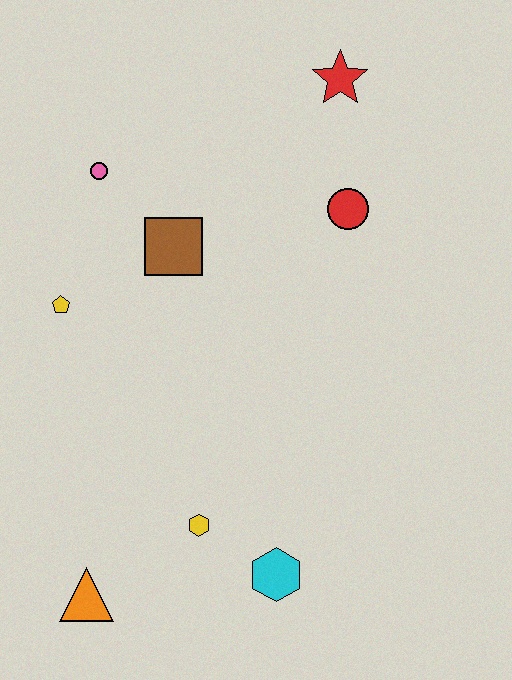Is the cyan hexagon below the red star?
Yes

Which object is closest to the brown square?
The pink circle is closest to the brown square.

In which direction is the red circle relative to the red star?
The red circle is below the red star.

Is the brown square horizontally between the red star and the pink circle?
Yes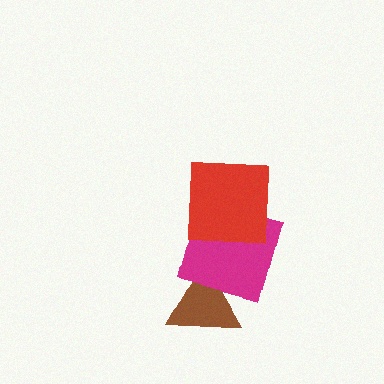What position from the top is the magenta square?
The magenta square is 2nd from the top.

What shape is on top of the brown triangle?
The magenta square is on top of the brown triangle.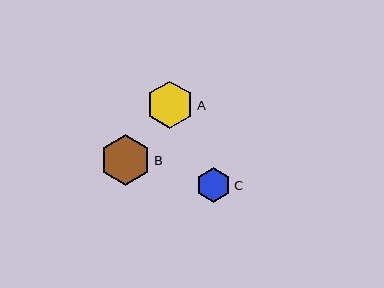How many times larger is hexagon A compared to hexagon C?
Hexagon A is approximately 1.4 times the size of hexagon C.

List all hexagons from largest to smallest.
From largest to smallest: B, A, C.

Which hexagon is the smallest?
Hexagon C is the smallest with a size of approximately 35 pixels.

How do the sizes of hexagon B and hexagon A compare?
Hexagon B and hexagon A are approximately the same size.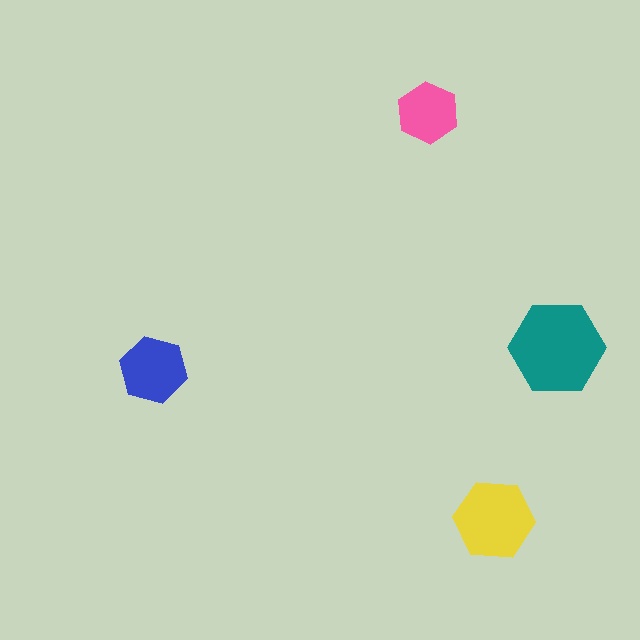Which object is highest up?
The pink hexagon is topmost.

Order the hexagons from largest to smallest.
the teal one, the yellow one, the blue one, the pink one.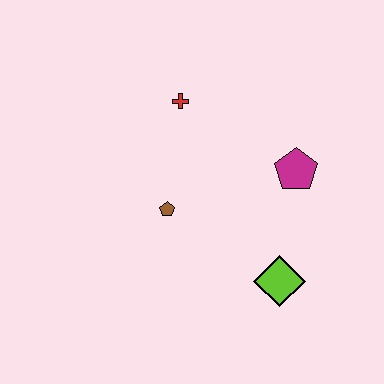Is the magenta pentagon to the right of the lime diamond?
Yes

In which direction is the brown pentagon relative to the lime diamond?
The brown pentagon is to the left of the lime diamond.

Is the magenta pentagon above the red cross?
No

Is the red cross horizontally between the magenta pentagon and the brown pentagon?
Yes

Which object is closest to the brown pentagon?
The red cross is closest to the brown pentagon.